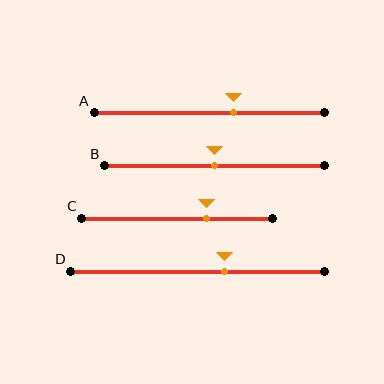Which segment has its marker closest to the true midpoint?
Segment B has its marker closest to the true midpoint.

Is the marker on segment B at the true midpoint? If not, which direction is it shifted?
Yes, the marker on segment B is at the true midpoint.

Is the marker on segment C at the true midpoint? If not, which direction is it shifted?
No, the marker on segment C is shifted to the right by about 15% of the segment length.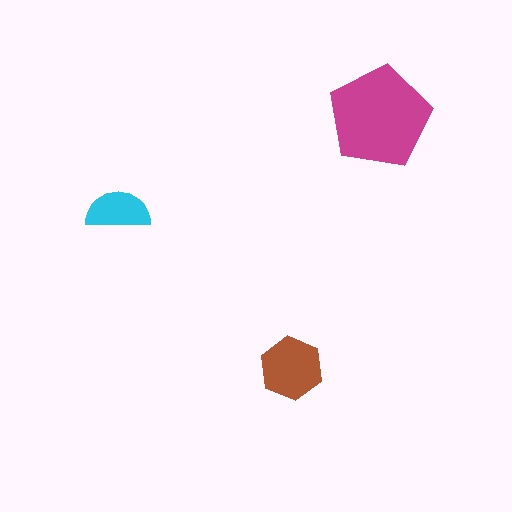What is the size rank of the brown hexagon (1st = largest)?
2nd.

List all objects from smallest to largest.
The cyan semicircle, the brown hexagon, the magenta pentagon.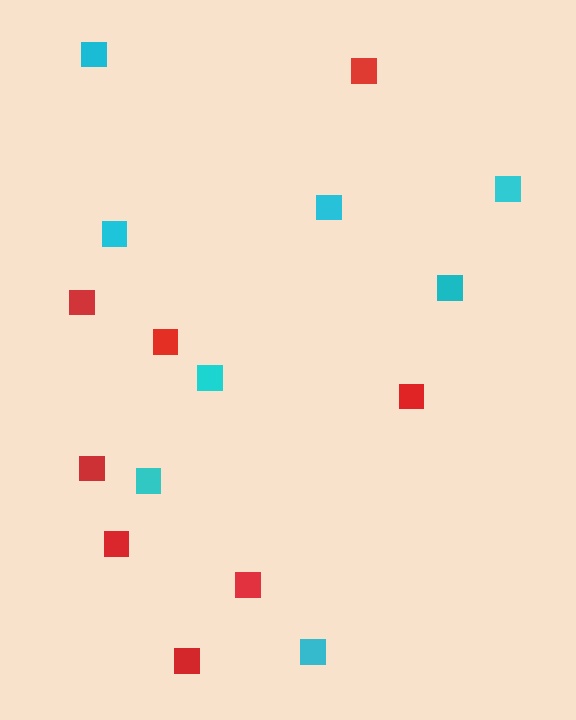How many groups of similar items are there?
There are 2 groups: one group of red squares (8) and one group of cyan squares (8).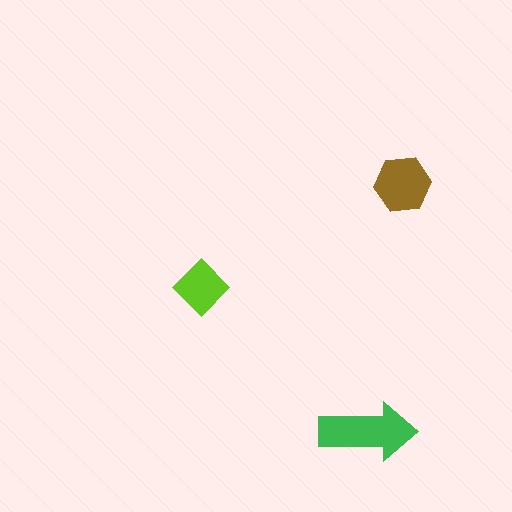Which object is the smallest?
The lime diamond.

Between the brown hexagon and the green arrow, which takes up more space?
The green arrow.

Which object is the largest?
The green arrow.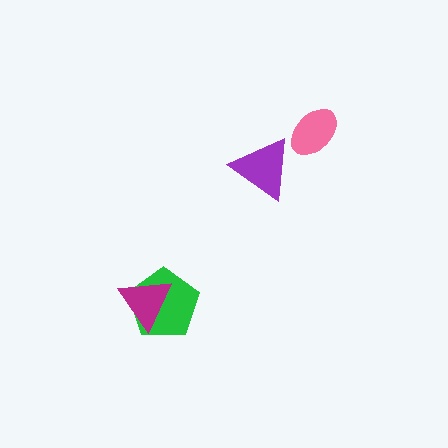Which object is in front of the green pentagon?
The magenta triangle is in front of the green pentagon.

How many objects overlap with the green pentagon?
1 object overlaps with the green pentagon.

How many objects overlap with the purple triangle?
0 objects overlap with the purple triangle.